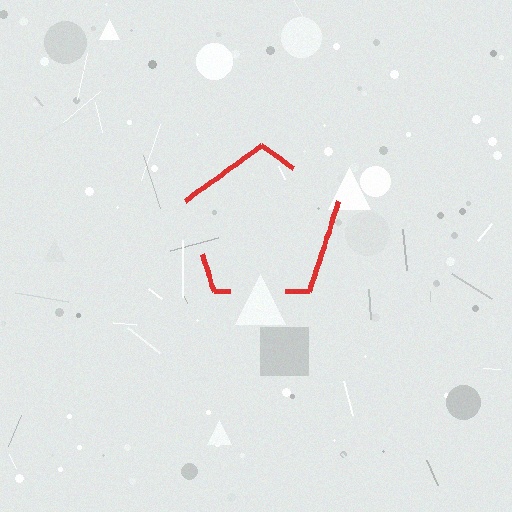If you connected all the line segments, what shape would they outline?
They would outline a pentagon.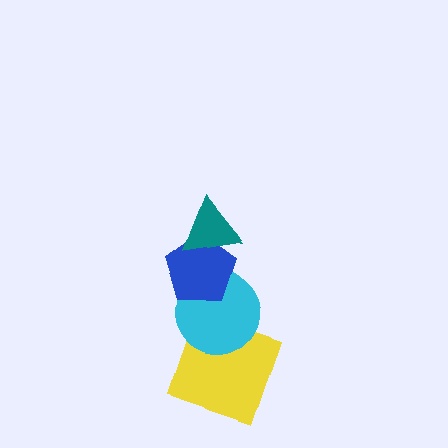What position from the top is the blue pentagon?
The blue pentagon is 2nd from the top.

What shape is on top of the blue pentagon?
The teal triangle is on top of the blue pentagon.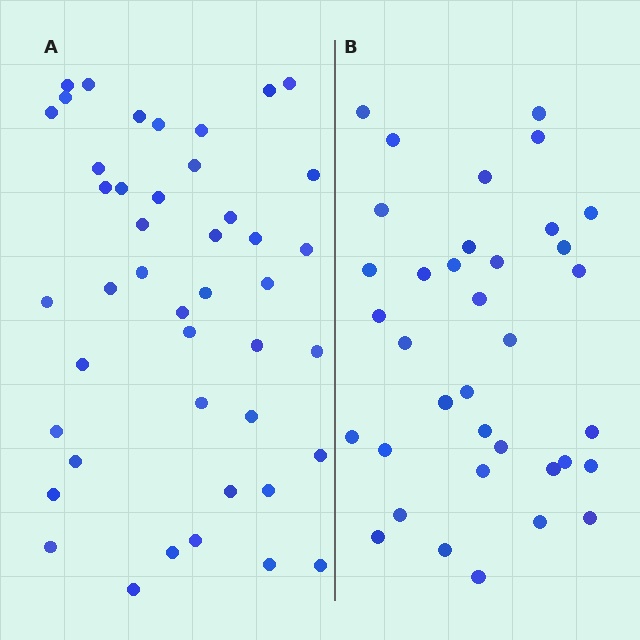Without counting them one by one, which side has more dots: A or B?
Region A (the left region) has more dots.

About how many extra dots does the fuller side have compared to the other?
Region A has roughly 8 or so more dots than region B.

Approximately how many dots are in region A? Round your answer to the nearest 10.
About 40 dots. (The exact count is 44, which rounds to 40.)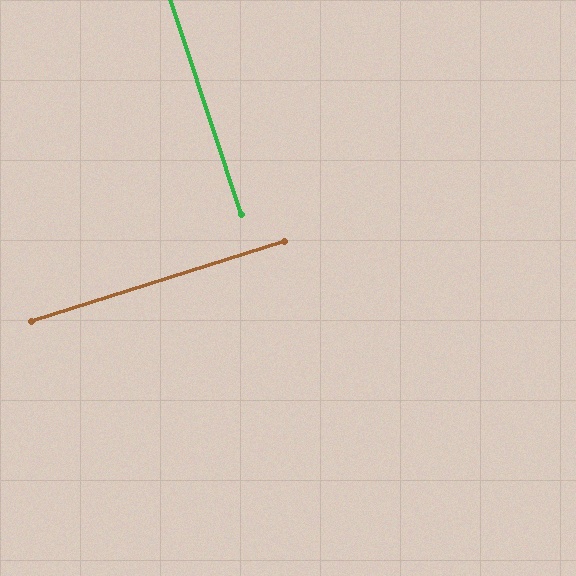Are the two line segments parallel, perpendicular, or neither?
Perpendicular — they meet at approximately 89°.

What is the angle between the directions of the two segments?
Approximately 89 degrees.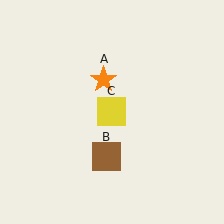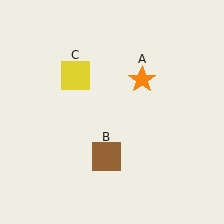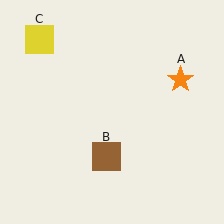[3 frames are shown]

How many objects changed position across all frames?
2 objects changed position: orange star (object A), yellow square (object C).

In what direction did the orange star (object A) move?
The orange star (object A) moved right.